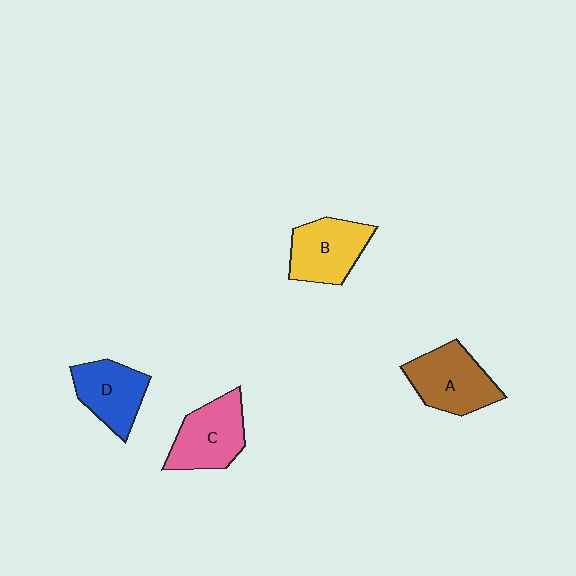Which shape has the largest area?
Shape A (brown).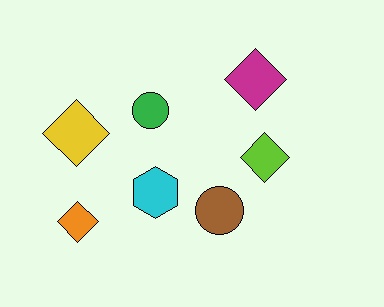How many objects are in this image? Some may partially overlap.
There are 7 objects.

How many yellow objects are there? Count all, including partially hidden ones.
There is 1 yellow object.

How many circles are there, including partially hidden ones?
There are 2 circles.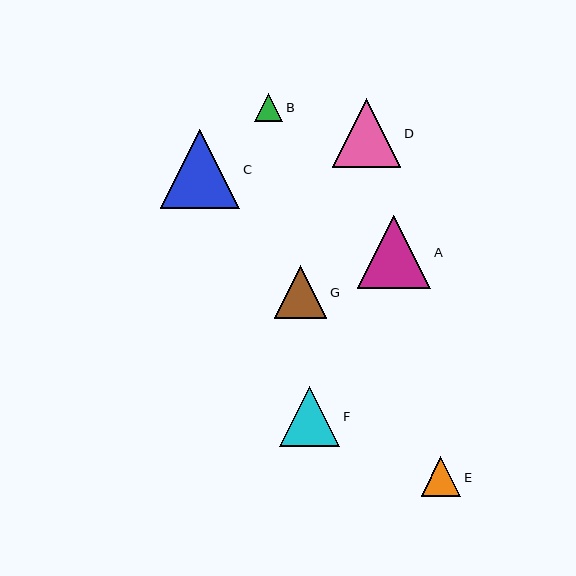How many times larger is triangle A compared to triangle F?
Triangle A is approximately 1.2 times the size of triangle F.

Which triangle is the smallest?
Triangle B is the smallest with a size of approximately 28 pixels.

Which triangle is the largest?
Triangle C is the largest with a size of approximately 79 pixels.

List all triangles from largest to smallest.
From largest to smallest: C, A, D, F, G, E, B.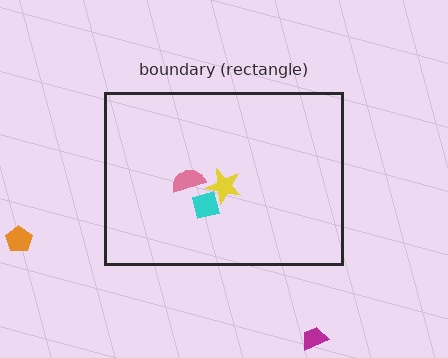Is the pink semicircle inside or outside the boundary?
Inside.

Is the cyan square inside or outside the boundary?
Inside.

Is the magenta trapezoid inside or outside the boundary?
Outside.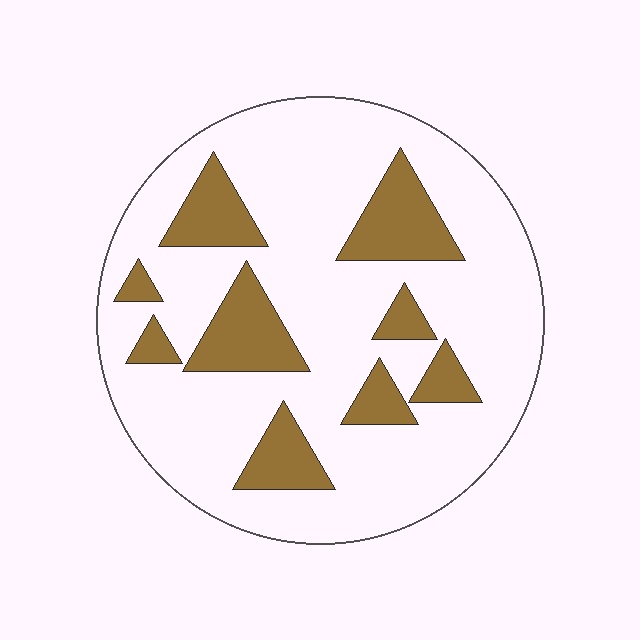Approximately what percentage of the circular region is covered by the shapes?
Approximately 20%.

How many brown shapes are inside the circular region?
9.